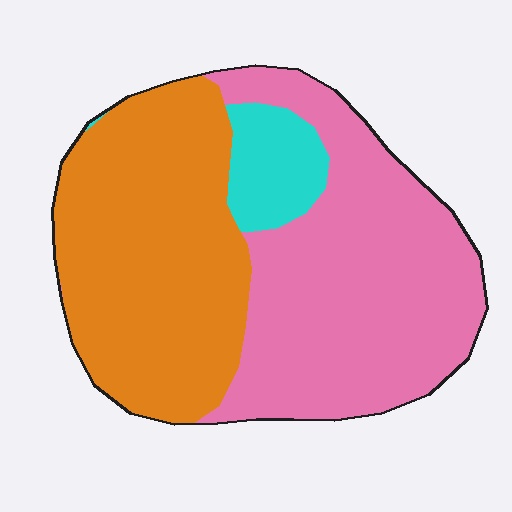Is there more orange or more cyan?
Orange.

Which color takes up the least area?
Cyan, at roughly 10%.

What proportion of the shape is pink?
Pink covers around 50% of the shape.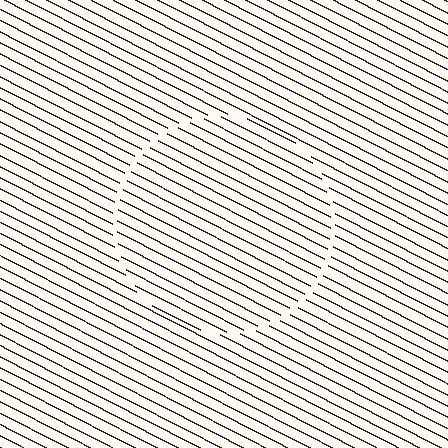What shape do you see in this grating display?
An illusory circle. The interior of the shape contains the same grating, shifted by half a period — the contour is defined by the phase discontinuity where line-ends from the inner and outer gratings abut.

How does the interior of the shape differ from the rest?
The interior of the shape contains the same grating, shifted by half a period — the contour is defined by the phase discontinuity where line-ends from the inner and outer gratings abut.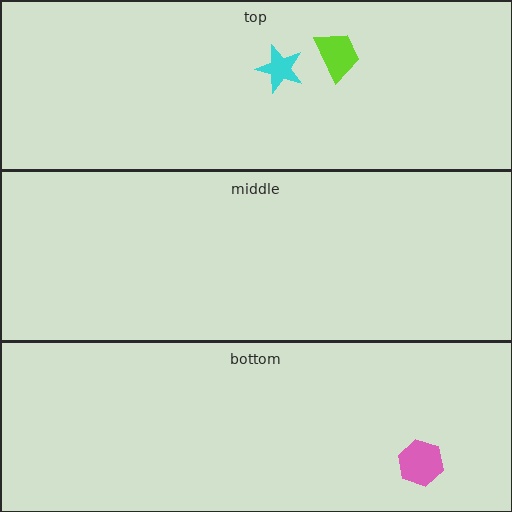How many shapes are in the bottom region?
1.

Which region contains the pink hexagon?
The bottom region.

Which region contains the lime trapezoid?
The top region.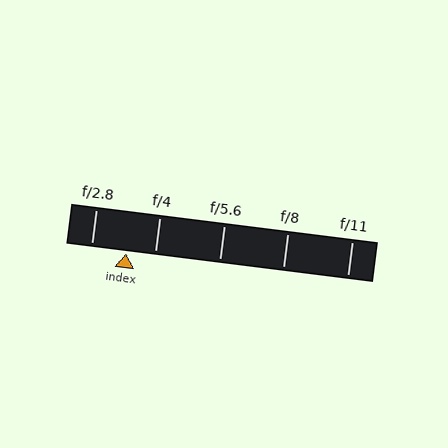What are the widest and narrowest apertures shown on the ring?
The widest aperture shown is f/2.8 and the narrowest is f/11.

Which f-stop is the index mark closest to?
The index mark is closest to f/4.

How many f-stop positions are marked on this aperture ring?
There are 5 f-stop positions marked.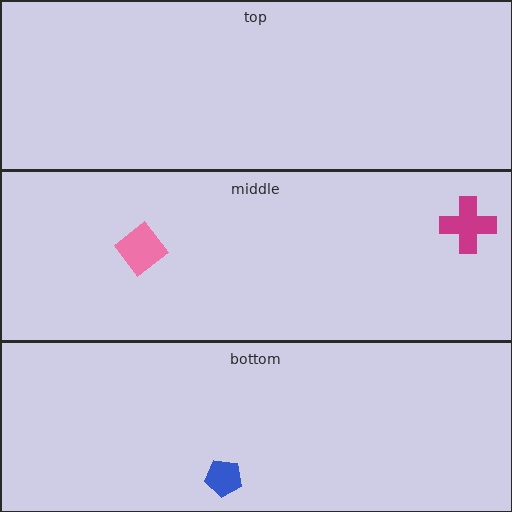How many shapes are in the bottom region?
1.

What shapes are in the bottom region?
The blue pentagon.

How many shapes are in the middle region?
2.